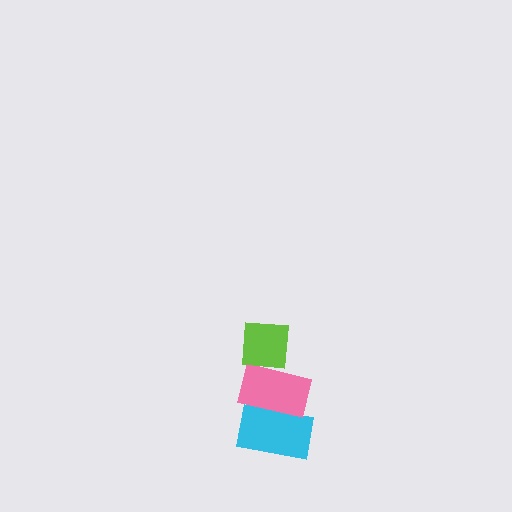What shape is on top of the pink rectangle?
The lime square is on top of the pink rectangle.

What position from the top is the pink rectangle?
The pink rectangle is 2nd from the top.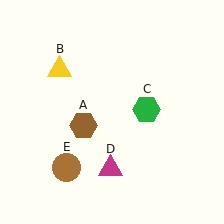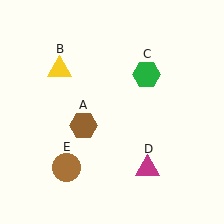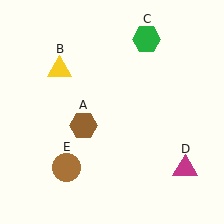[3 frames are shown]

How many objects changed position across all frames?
2 objects changed position: green hexagon (object C), magenta triangle (object D).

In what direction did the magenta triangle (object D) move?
The magenta triangle (object D) moved right.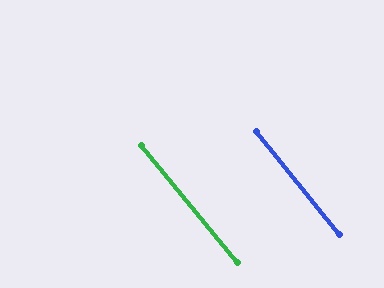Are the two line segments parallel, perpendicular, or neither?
Parallel — their directions differ by only 0.3°.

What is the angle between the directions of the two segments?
Approximately 0 degrees.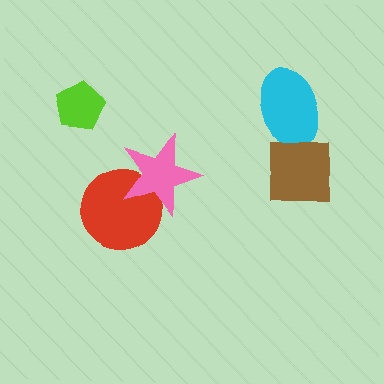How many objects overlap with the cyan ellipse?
0 objects overlap with the cyan ellipse.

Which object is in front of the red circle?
The pink star is in front of the red circle.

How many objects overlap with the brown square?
0 objects overlap with the brown square.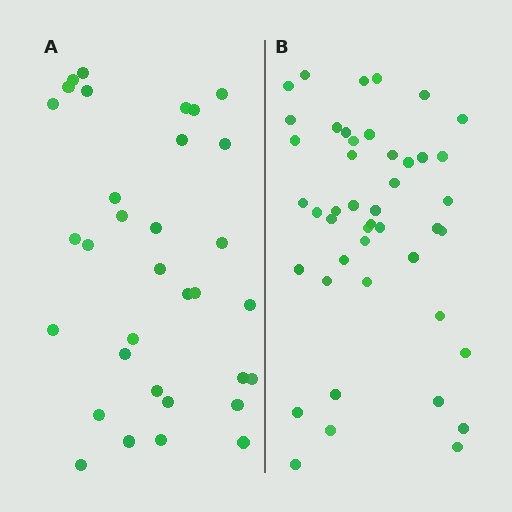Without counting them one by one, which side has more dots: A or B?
Region B (the right region) has more dots.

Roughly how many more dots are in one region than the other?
Region B has roughly 12 or so more dots than region A.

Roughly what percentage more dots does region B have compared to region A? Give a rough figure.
About 35% more.